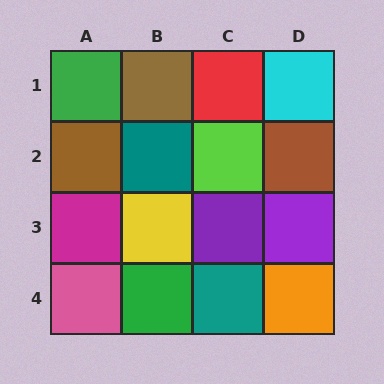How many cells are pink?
1 cell is pink.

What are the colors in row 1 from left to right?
Green, brown, red, cyan.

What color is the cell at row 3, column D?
Purple.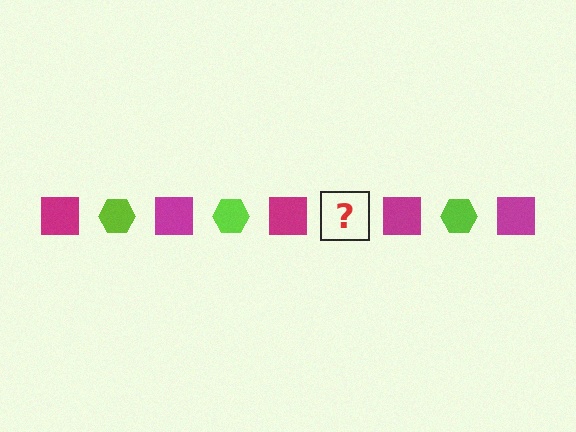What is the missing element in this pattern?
The missing element is a lime hexagon.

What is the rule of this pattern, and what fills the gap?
The rule is that the pattern alternates between magenta square and lime hexagon. The gap should be filled with a lime hexagon.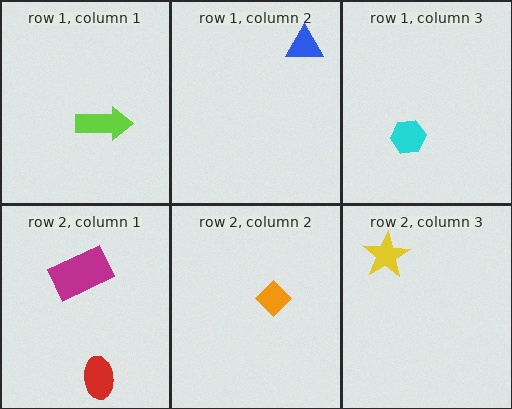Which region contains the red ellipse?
The row 2, column 1 region.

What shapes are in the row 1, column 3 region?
The cyan hexagon.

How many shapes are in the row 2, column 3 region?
1.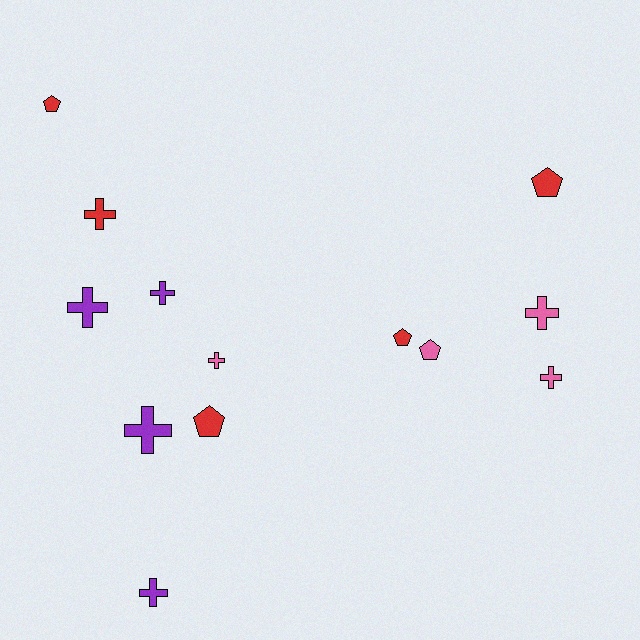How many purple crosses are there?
There are 4 purple crosses.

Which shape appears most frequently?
Cross, with 8 objects.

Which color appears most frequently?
Red, with 5 objects.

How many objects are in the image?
There are 13 objects.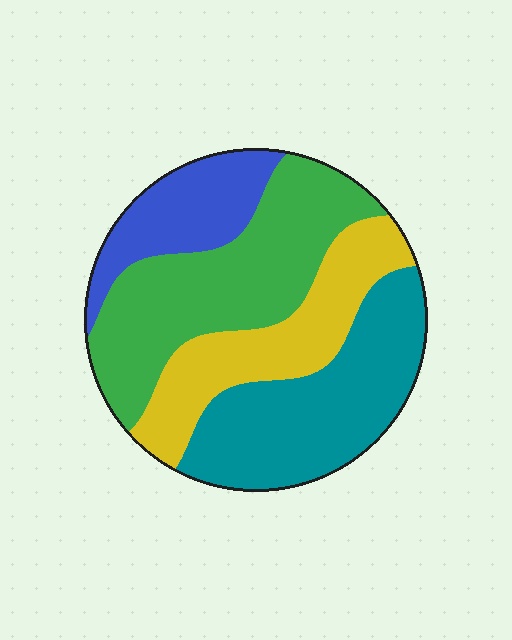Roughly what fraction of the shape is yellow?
Yellow covers about 20% of the shape.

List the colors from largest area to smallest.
From largest to smallest: green, teal, yellow, blue.